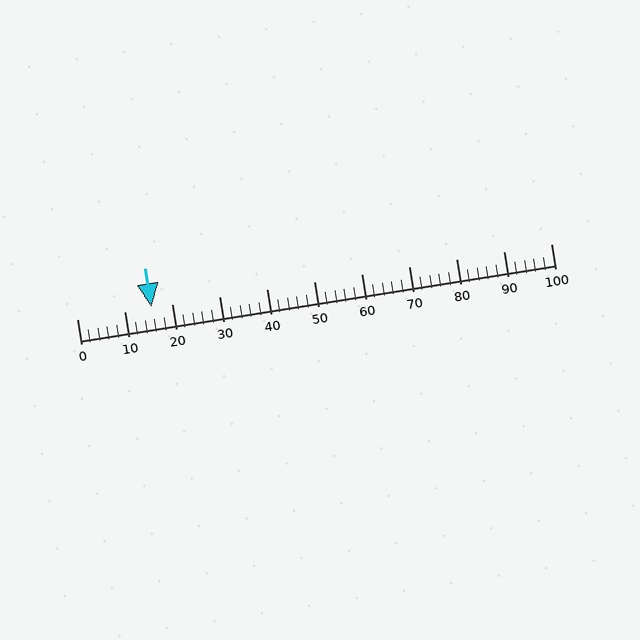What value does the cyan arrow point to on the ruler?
The cyan arrow points to approximately 16.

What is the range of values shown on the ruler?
The ruler shows values from 0 to 100.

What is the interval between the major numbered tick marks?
The major tick marks are spaced 10 units apart.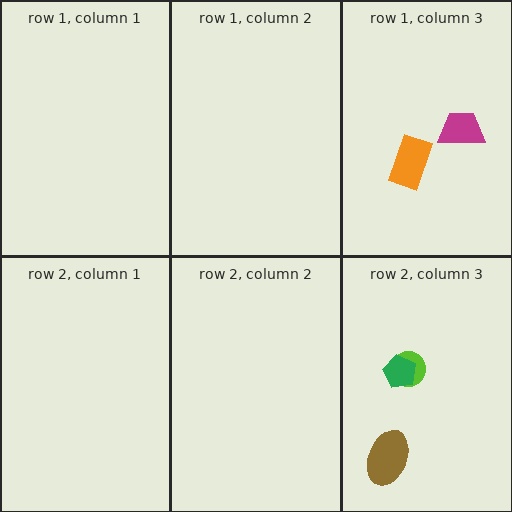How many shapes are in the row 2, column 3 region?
3.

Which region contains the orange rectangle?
The row 1, column 3 region.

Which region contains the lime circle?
The row 2, column 3 region.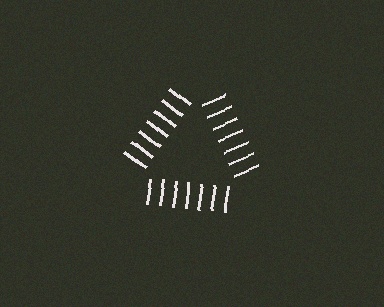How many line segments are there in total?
21 — 7 along each of the 3 edges.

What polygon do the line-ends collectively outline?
An illusory triangle — the line segments terminate on its edges but no continuous stroke is drawn.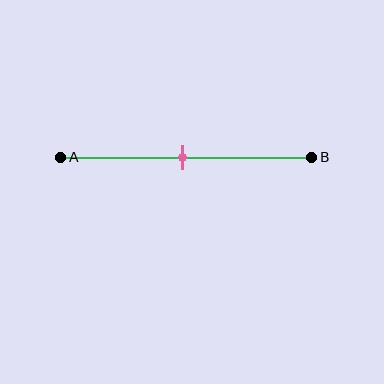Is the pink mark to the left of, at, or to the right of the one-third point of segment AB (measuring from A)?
The pink mark is to the right of the one-third point of segment AB.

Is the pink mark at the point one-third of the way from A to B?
No, the mark is at about 50% from A, not at the 33% one-third point.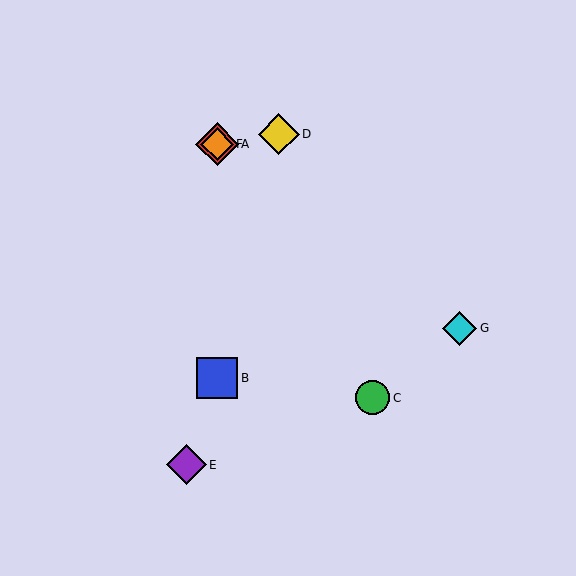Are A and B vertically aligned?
Yes, both are at x≈217.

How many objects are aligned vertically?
3 objects (A, B, F) are aligned vertically.